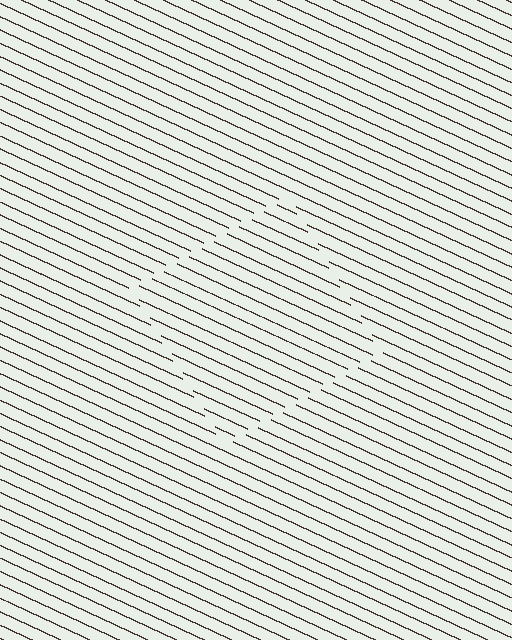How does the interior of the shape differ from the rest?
The interior of the shape contains the same grating, shifted by half a period — the contour is defined by the phase discontinuity where line-ends from the inner and outer gratings abut.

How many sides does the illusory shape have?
4 sides — the line-ends trace a square.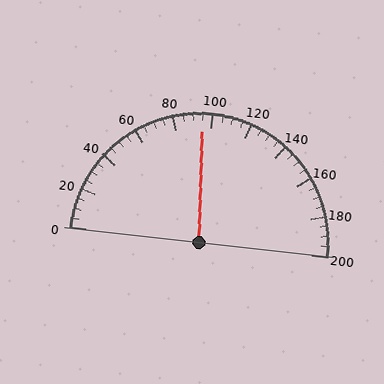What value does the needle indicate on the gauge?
The needle indicates approximately 95.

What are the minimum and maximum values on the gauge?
The gauge ranges from 0 to 200.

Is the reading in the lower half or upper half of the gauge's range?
The reading is in the lower half of the range (0 to 200).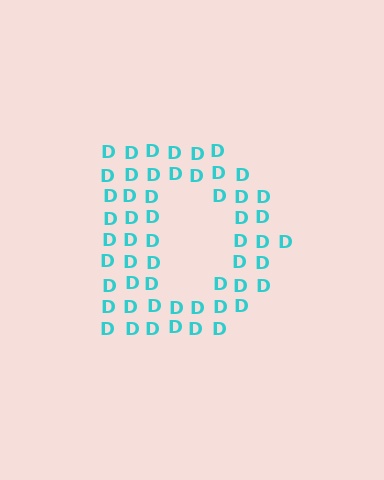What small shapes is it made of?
It is made of small letter D's.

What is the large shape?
The large shape is the letter D.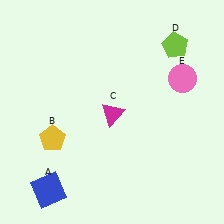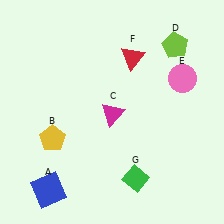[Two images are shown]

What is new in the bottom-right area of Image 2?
A green diamond (G) was added in the bottom-right area of Image 2.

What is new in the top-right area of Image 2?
A red triangle (F) was added in the top-right area of Image 2.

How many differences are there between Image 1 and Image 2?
There are 2 differences between the two images.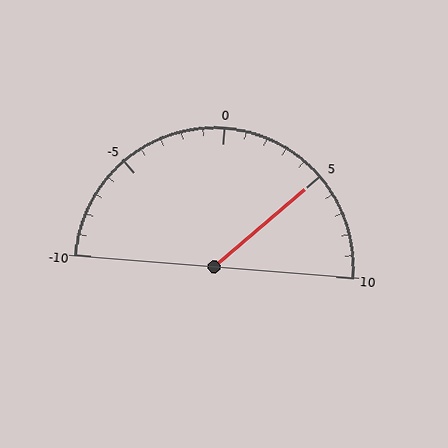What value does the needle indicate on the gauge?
The needle indicates approximately 5.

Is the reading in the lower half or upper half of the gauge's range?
The reading is in the upper half of the range (-10 to 10).